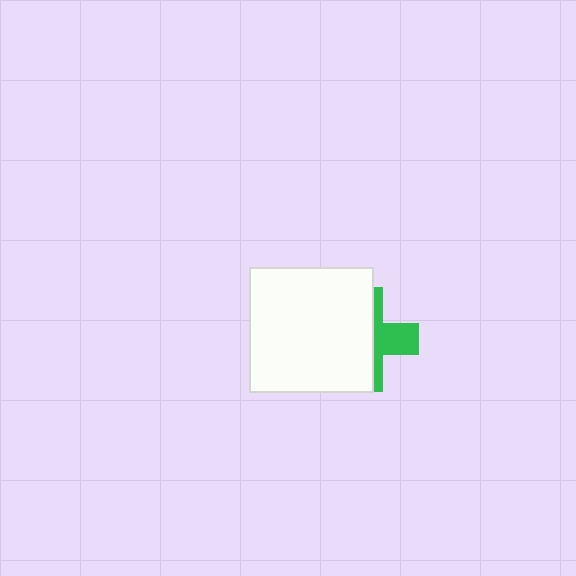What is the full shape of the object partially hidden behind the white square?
The partially hidden object is a green cross.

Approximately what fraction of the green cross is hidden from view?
Roughly 62% of the green cross is hidden behind the white square.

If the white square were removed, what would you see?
You would see the complete green cross.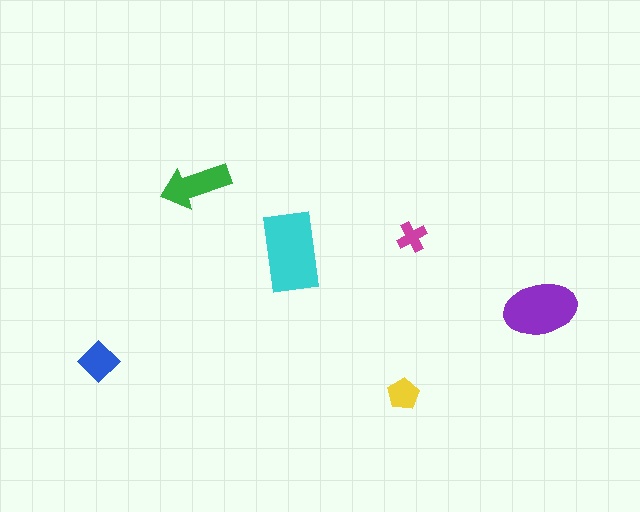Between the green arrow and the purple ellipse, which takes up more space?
The purple ellipse.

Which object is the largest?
The cyan rectangle.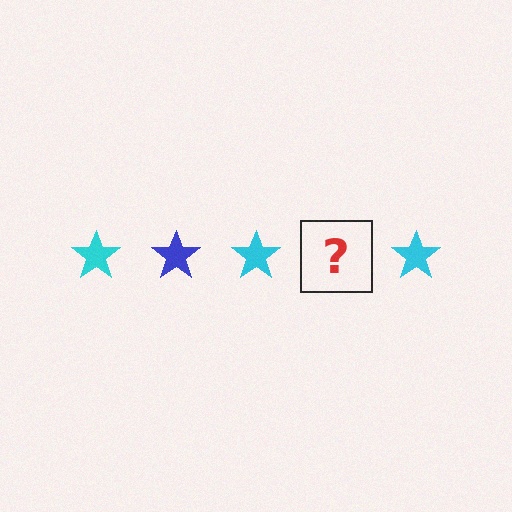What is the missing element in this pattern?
The missing element is a blue star.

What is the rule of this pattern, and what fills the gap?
The rule is that the pattern cycles through cyan, blue stars. The gap should be filled with a blue star.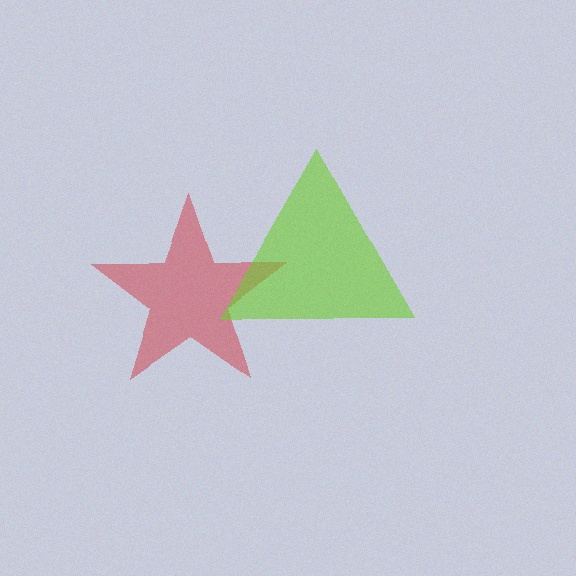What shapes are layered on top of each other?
The layered shapes are: a red star, a lime triangle.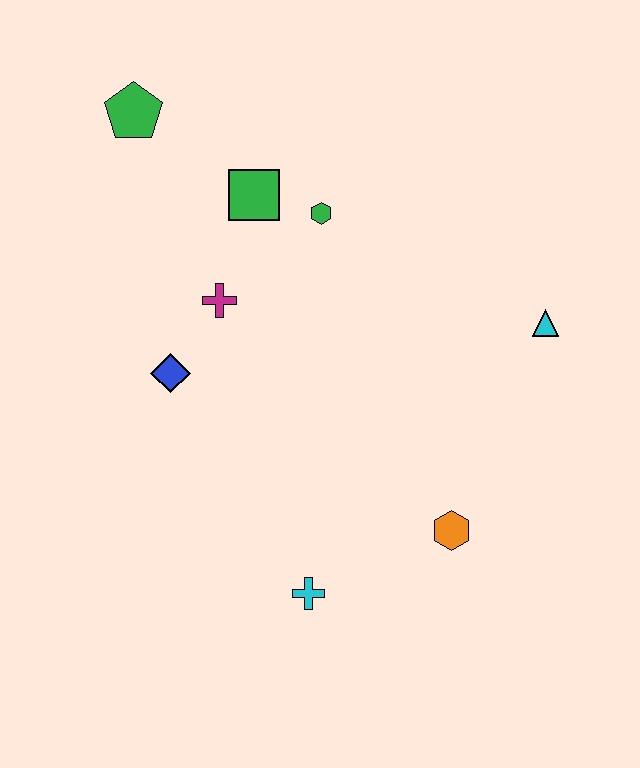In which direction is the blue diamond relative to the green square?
The blue diamond is below the green square.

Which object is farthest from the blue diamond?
The cyan triangle is farthest from the blue diamond.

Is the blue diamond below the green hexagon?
Yes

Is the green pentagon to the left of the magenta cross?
Yes